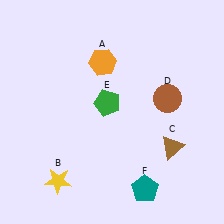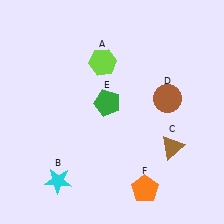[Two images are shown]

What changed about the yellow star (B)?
In Image 1, B is yellow. In Image 2, it changed to cyan.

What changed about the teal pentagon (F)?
In Image 1, F is teal. In Image 2, it changed to orange.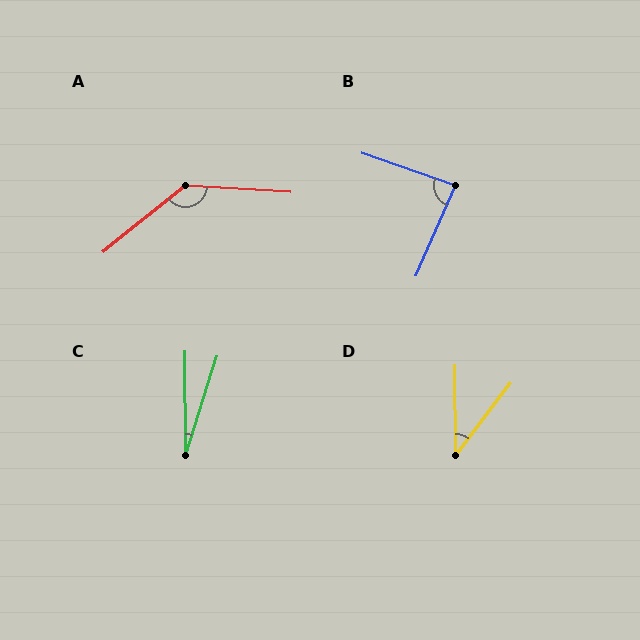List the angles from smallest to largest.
C (17°), D (38°), B (86°), A (137°).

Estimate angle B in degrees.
Approximately 86 degrees.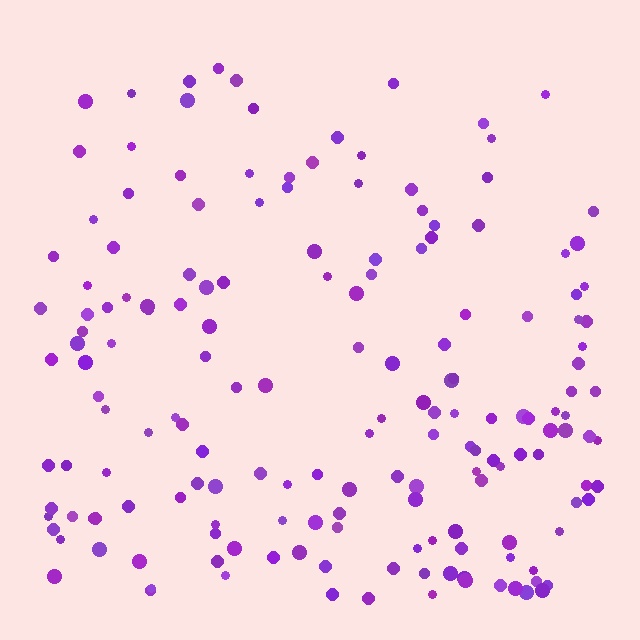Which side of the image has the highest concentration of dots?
The bottom.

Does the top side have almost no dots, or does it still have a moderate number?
Still a moderate number, just noticeably fewer than the bottom.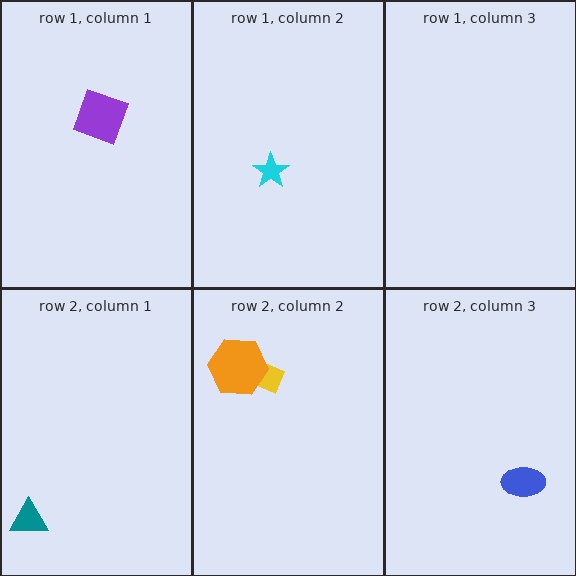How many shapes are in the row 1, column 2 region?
1.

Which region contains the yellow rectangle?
The row 2, column 2 region.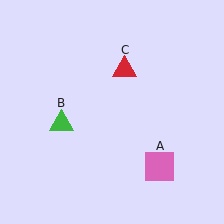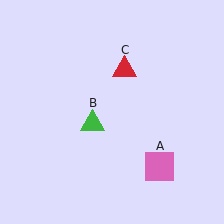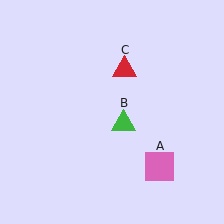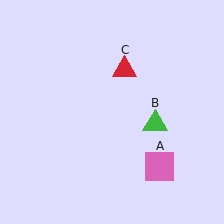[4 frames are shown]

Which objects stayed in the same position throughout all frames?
Pink square (object A) and red triangle (object C) remained stationary.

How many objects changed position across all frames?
1 object changed position: green triangle (object B).